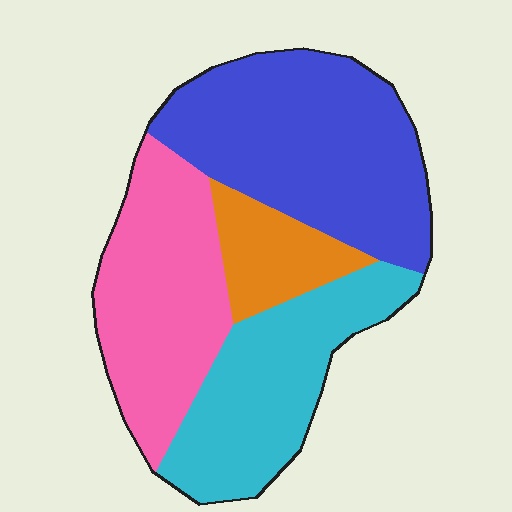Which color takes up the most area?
Blue, at roughly 35%.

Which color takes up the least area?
Orange, at roughly 10%.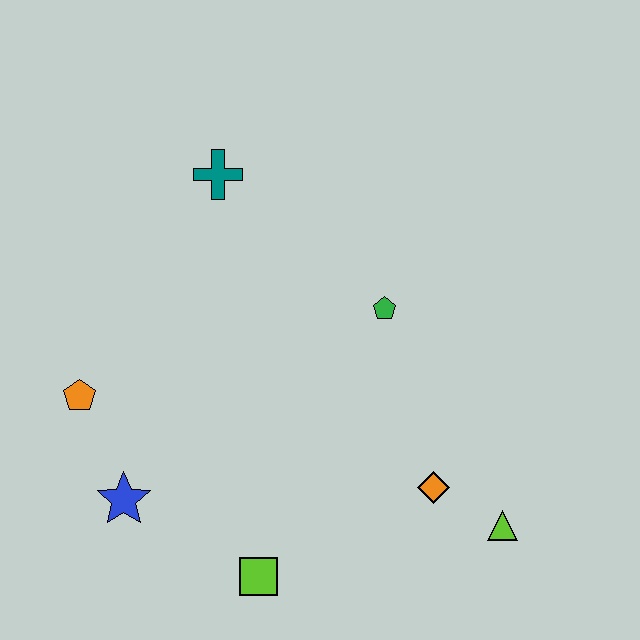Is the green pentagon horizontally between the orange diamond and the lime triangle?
No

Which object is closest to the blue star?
The orange pentagon is closest to the blue star.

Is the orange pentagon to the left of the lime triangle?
Yes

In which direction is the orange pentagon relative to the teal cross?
The orange pentagon is below the teal cross.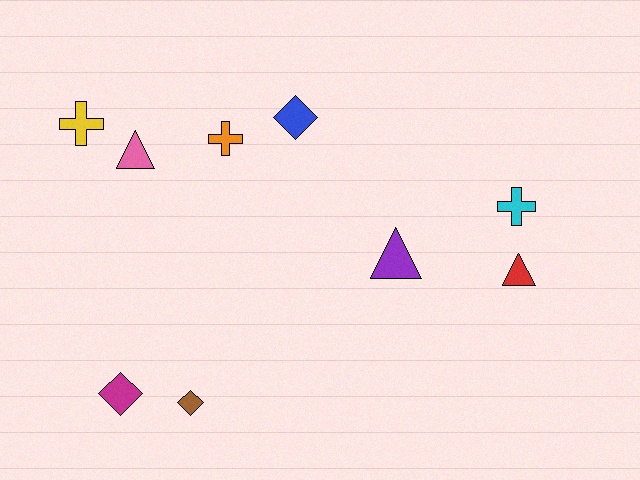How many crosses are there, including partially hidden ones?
There are 3 crosses.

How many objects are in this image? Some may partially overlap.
There are 9 objects.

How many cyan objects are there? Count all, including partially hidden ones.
There is 1 cyan object.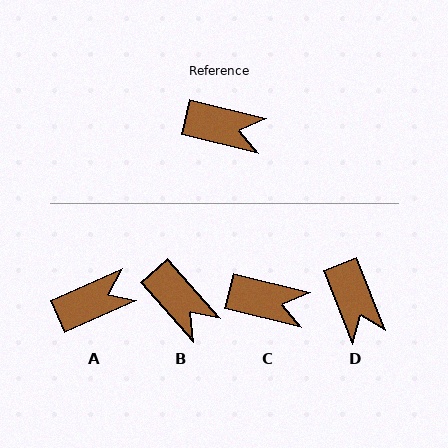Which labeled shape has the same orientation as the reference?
C.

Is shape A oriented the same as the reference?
No, it is off by about 38 degrees.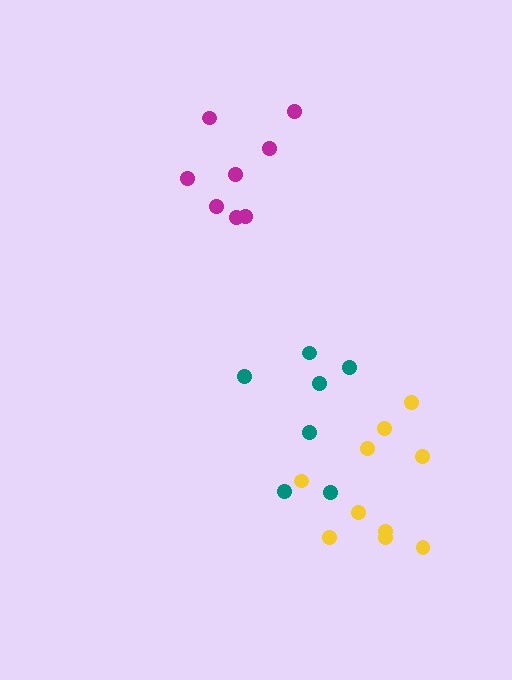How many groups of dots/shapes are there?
There are 3 groups.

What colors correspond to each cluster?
The clusters are colored: magenta, teal, yellow.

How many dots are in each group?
Group 1: 8 dots, Group 2: 7 dots, Group 3: 10 dots (25 total).